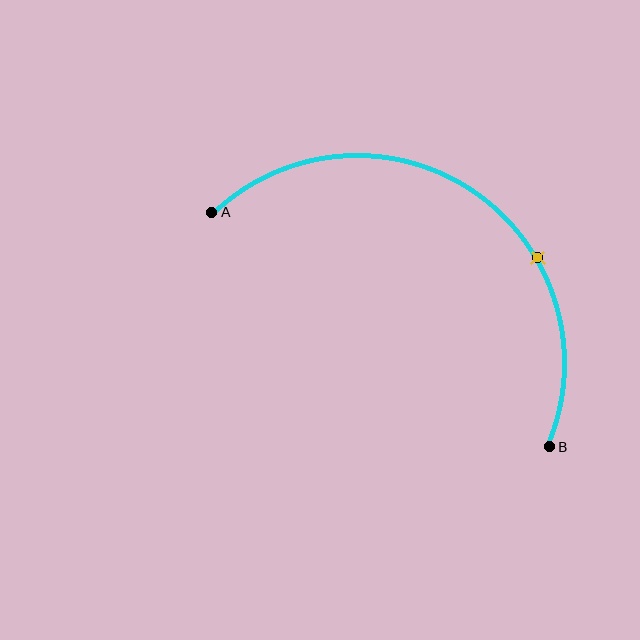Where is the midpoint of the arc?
The arc midpoint is the point on the curve farthest from the straight line joining A and B. It sits above and to the right of that line.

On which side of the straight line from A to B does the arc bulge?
The arc bulges above and to the right of the straight line connecting A and B.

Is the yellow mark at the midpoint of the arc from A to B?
No. The yellow mark lies on the arc but is closer to endpoint B. The arc midpoint would be at the point on the curve equidistant along the arc from both A and B.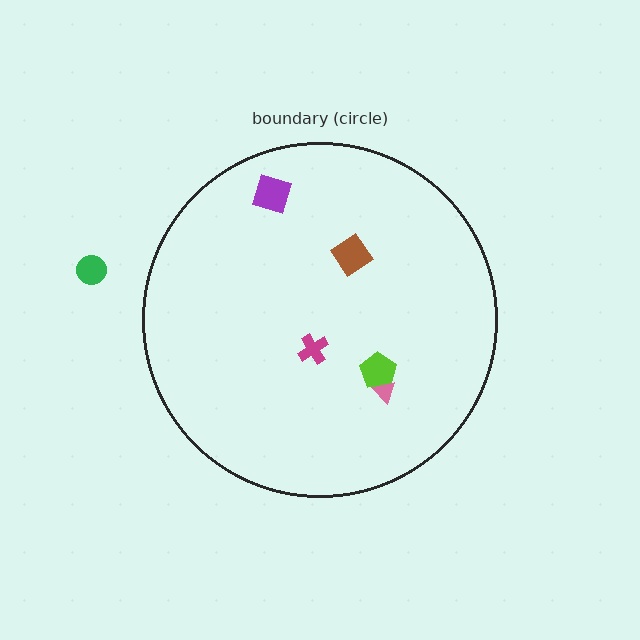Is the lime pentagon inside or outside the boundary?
Inside.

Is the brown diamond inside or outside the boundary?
Inside.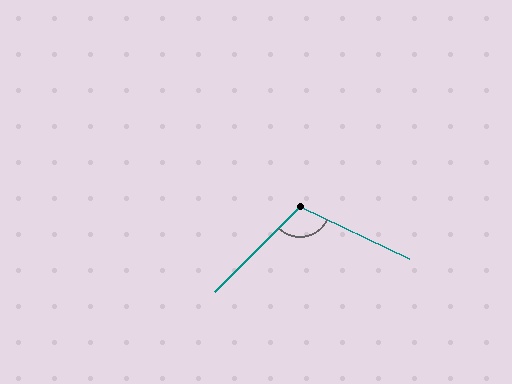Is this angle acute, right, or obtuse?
It is obtuse.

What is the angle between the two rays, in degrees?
Approximately 110 degrees.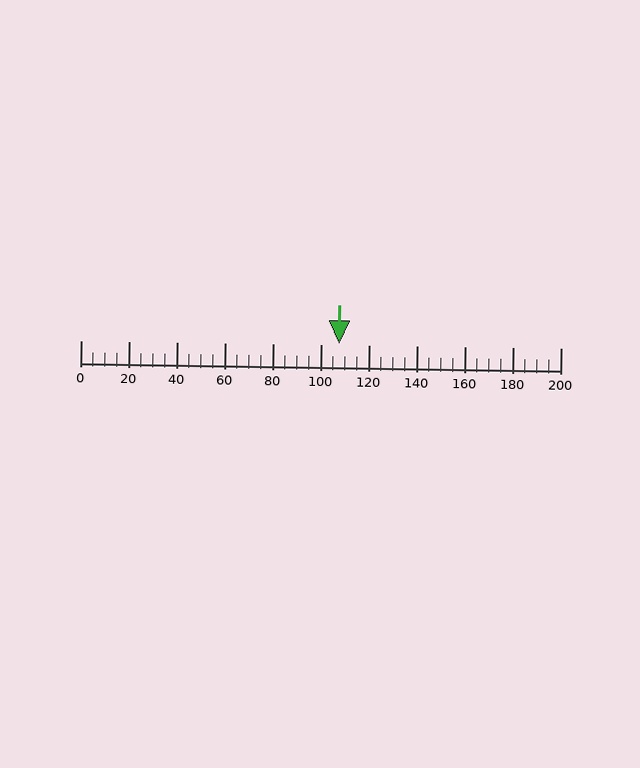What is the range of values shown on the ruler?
The ruler shows values from 0 to 200.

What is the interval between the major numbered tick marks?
The major tick marks are spaced 20 units apart.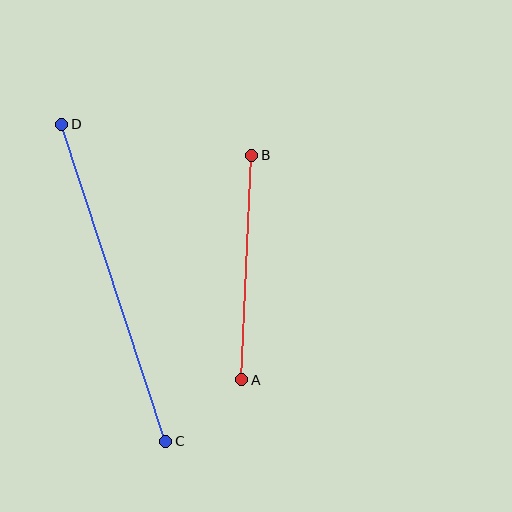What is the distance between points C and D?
The distance is approximately 334 pixels.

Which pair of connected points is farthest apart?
Points C and D are farthest apart.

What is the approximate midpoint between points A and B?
The midpoint is at approximately (247, 267) pixels.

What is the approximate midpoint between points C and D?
The midpoint is at approximately (114, 283) pixels.